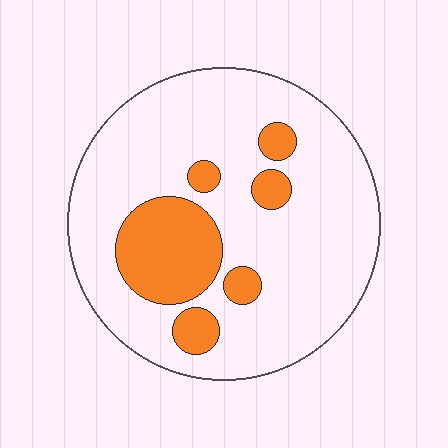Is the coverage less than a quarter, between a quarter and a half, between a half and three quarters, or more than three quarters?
Less than a quarter.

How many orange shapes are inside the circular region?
6.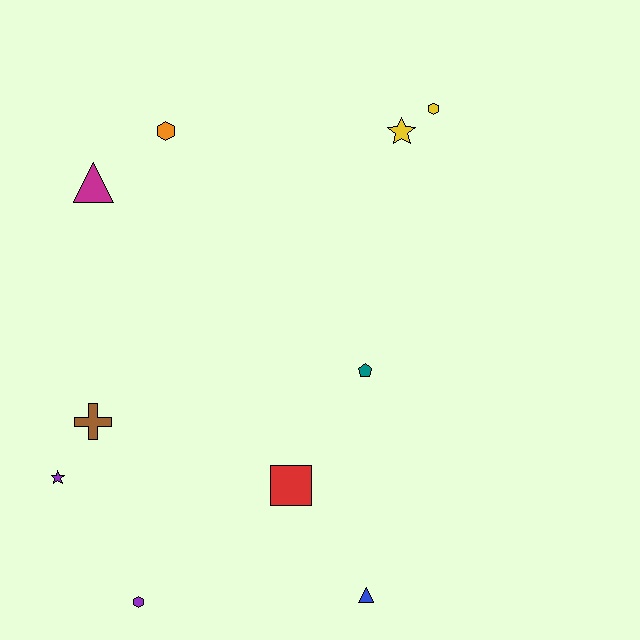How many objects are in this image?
There are 10 objects.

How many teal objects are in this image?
There is 1 teal object.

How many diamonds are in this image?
There are no diamonds.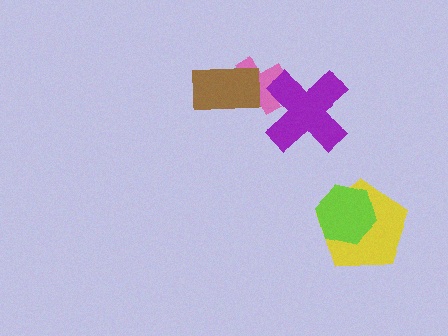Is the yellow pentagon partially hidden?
Yes, it is partially covered by another shape.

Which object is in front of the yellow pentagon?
The lime hexagon is in front of the yellow pentagon.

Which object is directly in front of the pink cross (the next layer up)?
The purple cross is directly in front of the pink cross.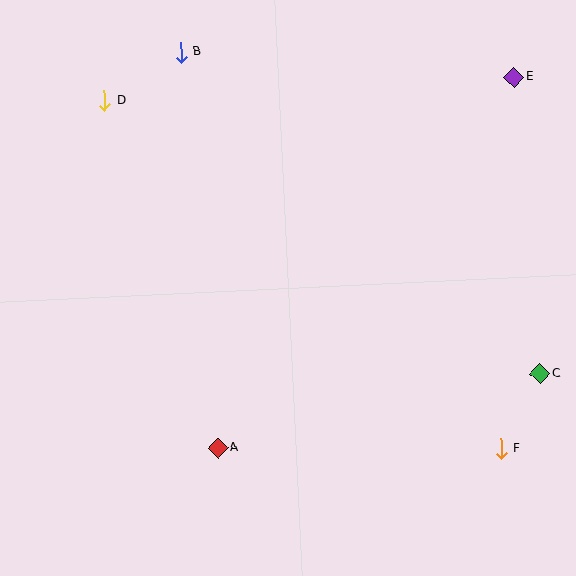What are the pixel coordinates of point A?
Point A is at (218, 448).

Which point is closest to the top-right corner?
Point E is closest to the top-right corner.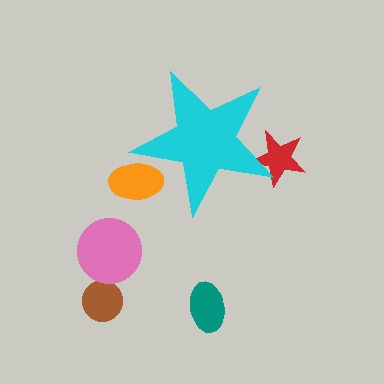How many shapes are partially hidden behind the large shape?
2 shapes are partially hidden.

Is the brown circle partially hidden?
No, the brown circle is fully visible.